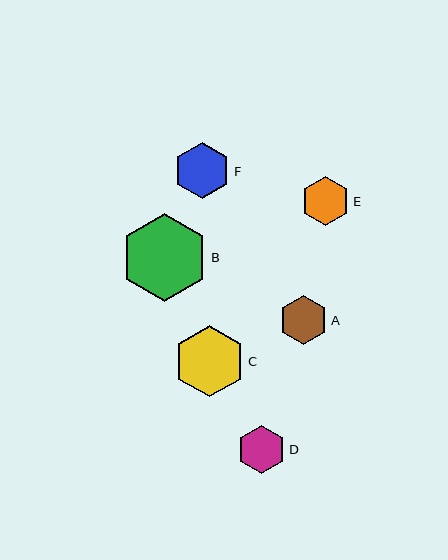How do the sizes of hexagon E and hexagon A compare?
Hexagon E and hexagon A are approximately the same size.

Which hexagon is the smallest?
Hexagon D is the smallest with a size of approximately 48 pixels.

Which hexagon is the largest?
Hexagon B is the largest with a size of approximately 88 pixels.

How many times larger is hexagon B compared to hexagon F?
Hexagon B is approximately 1.5 times the size of hexagon F.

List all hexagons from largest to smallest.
From largest to smallest: B, C, F, E, A, D.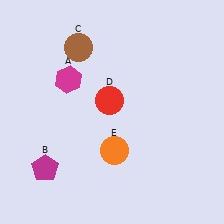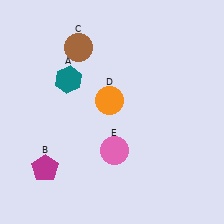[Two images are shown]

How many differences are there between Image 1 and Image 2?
There are 3 differences between the two images.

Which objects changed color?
A changed from magenta to teal. D changed from red to orange. E changed from orange to pink.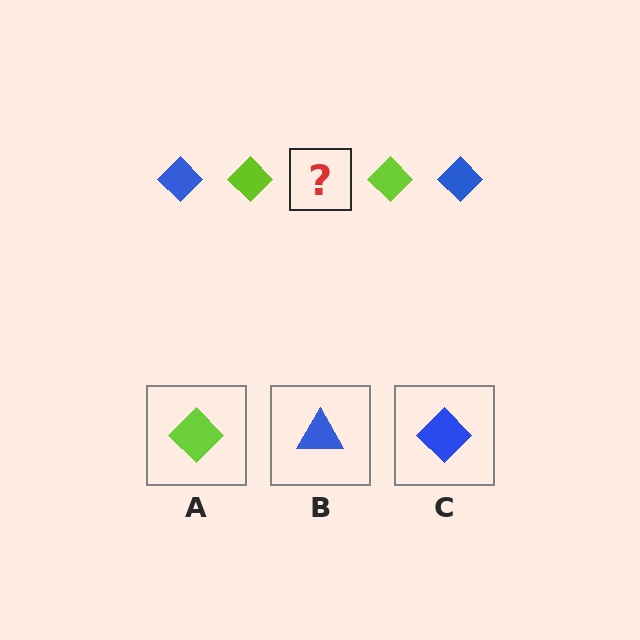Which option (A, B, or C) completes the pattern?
C.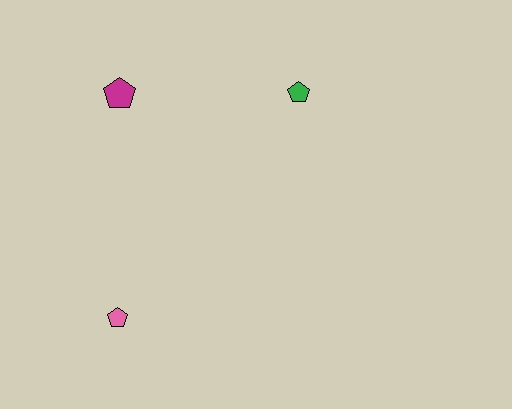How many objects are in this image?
There are 3 objects.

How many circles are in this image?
There are no circles.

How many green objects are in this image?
There is 1 green object.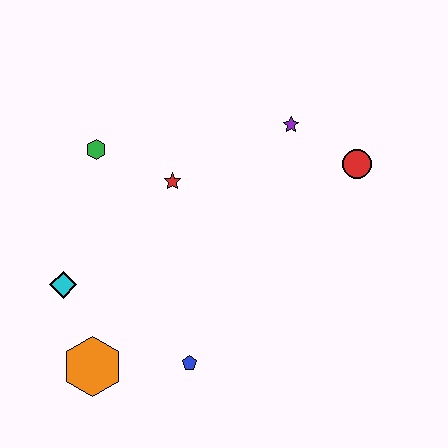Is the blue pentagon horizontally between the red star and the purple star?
Yes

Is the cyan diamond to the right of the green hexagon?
No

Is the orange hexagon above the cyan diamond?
No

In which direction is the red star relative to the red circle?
The red star is to the left of the red circle.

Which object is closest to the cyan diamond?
The orange hexagon is closest to the cyan diamond.